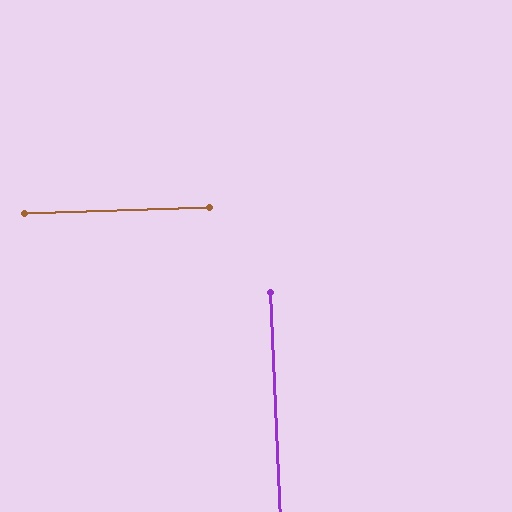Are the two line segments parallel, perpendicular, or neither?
Perpendicular — they meet at approximately 89°.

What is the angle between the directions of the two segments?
Approximately 89 degrees.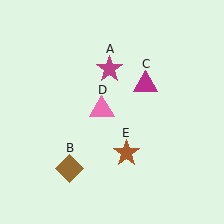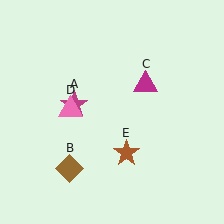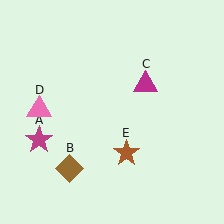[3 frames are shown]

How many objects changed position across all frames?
2 objects changed position: magenta star (object A), pink triangle (object D).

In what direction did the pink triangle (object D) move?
The pink triangle (object D) moved left.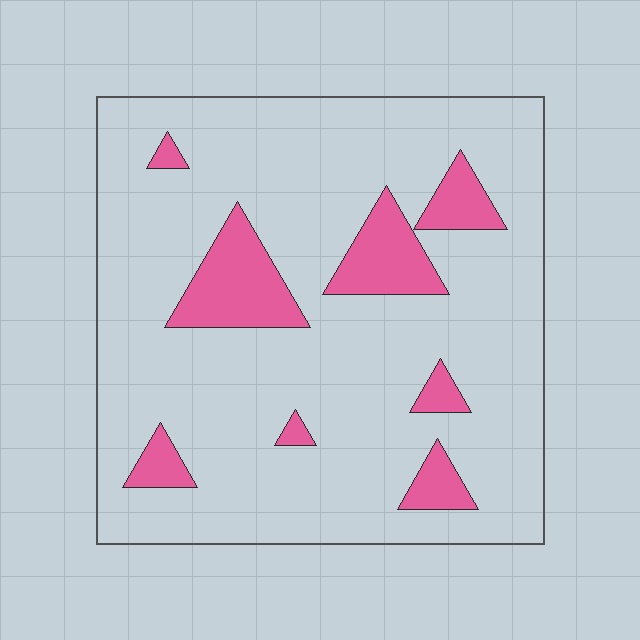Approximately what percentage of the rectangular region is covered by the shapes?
Approximately 15%.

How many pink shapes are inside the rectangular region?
8.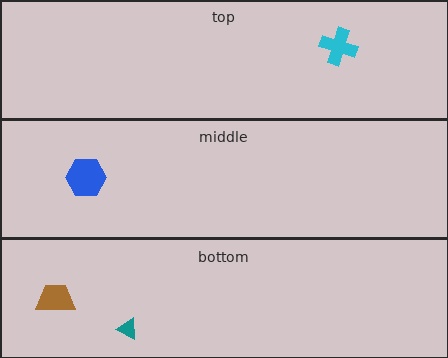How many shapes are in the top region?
1.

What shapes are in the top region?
The cyan cross.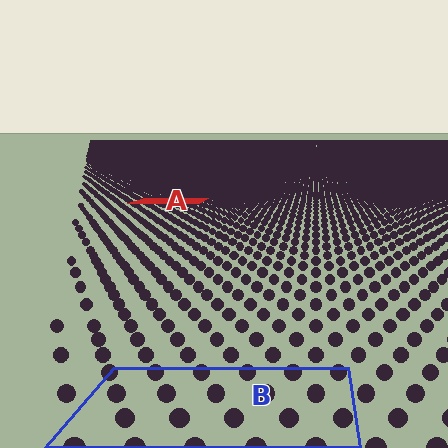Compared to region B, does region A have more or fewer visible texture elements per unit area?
Region A has more texture elements per unit area — they are packed more densely because it is farther away.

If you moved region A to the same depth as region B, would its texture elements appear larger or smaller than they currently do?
They would appear larger. At a closer depth, the same texture elements are projected at a bigger on-screen size.